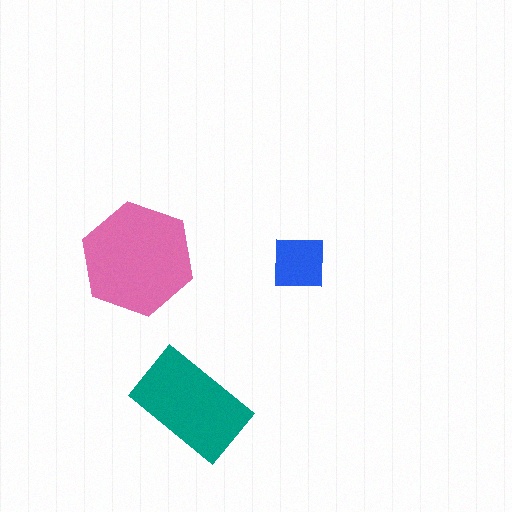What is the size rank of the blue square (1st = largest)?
3rd.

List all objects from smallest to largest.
The blue square, the teal rectangle, the pink hexagon.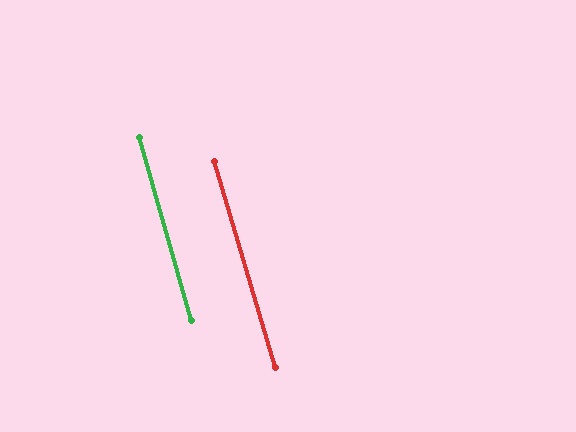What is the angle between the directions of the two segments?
Approximately 1 degree.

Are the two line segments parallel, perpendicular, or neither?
Parallel — their directions differ by only 0.6°.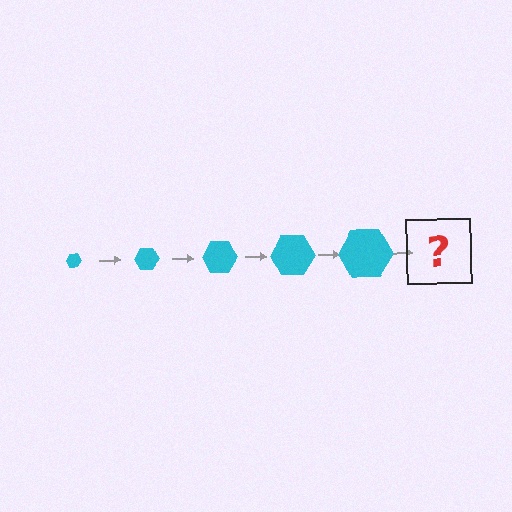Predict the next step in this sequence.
The next step is a cyan hexagon, larger than the previous one.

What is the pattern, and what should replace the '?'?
The pattern is that the hexagon gets progressively larger each step. The '?' should be a cyan hexagon, larger than the previous one.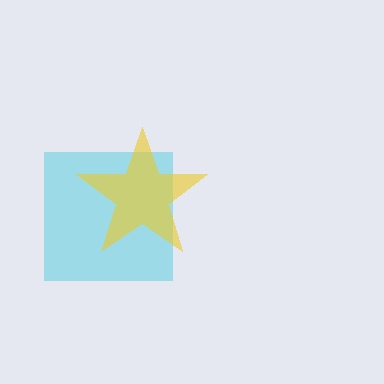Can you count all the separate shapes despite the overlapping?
Yes, there are 2 separate shapes.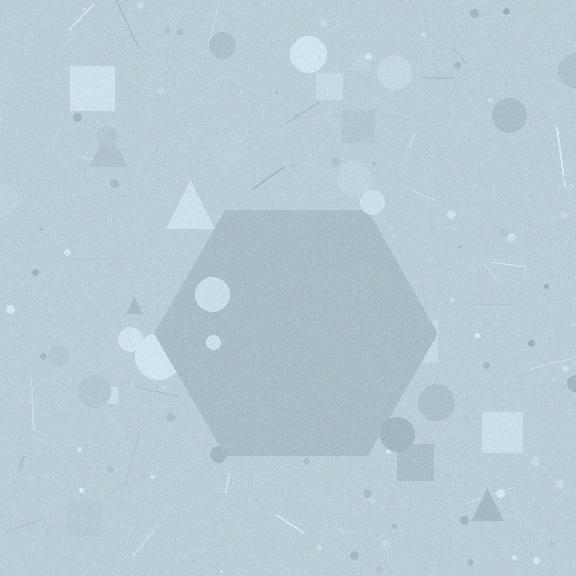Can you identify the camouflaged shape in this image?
The camouflaged shape is a hexagon.